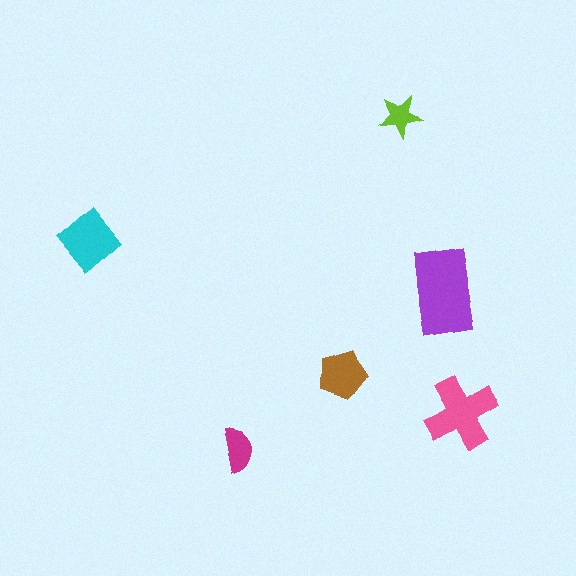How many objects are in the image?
There are 6 objects in the image.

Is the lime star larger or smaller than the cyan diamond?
Smaller.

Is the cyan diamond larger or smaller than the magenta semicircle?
Larger.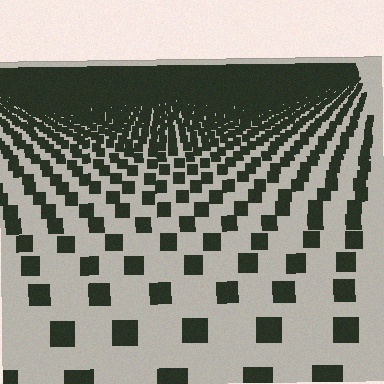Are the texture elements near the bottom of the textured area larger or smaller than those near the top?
Larger. Near the bottom, elements are closer to the viewer and appear at a bigger on-screen size.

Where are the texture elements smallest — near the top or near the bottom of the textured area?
Near the top.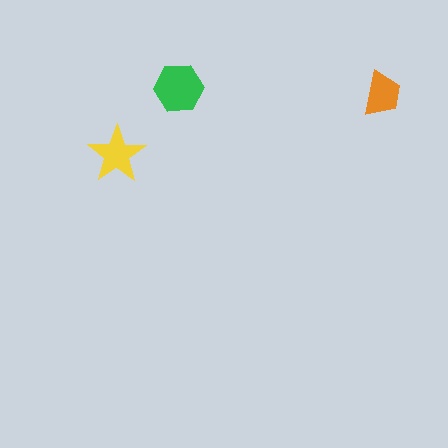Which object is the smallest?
The orange trapezoid.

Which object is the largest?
The green hexagon.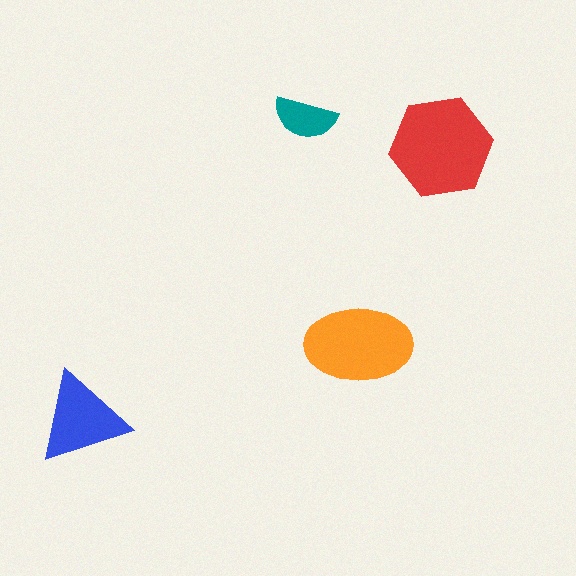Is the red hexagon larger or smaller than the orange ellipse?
Larger.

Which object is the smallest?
The teal semicircle.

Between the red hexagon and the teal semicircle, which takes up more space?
The red hexagon.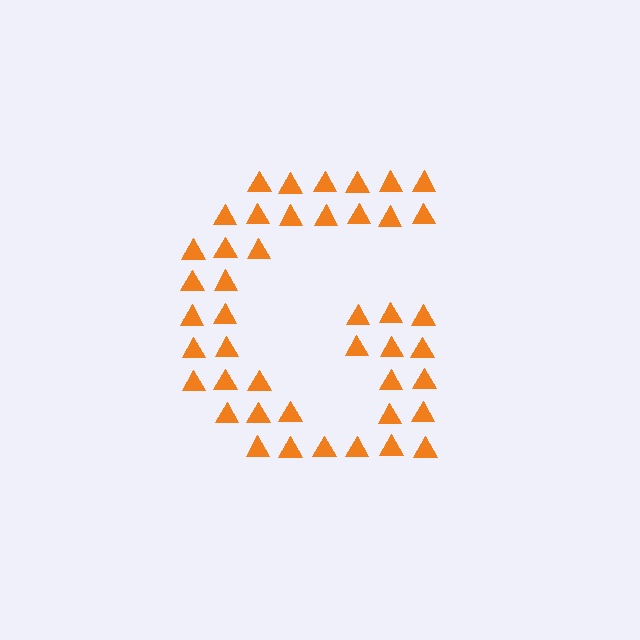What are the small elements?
The small elements are triangles.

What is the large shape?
The large shape is the letter G.